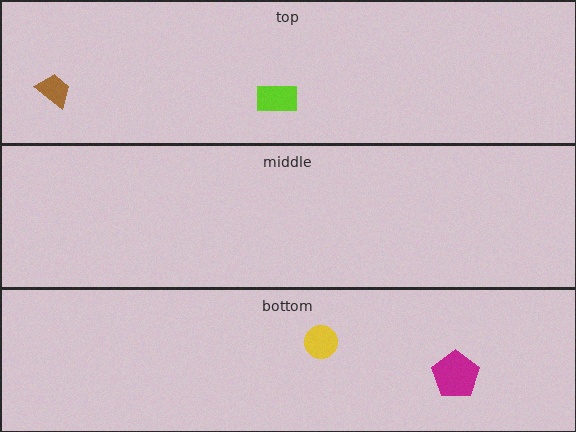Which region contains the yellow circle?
The bottom region.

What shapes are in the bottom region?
The yellow circle, the magenta pentagon.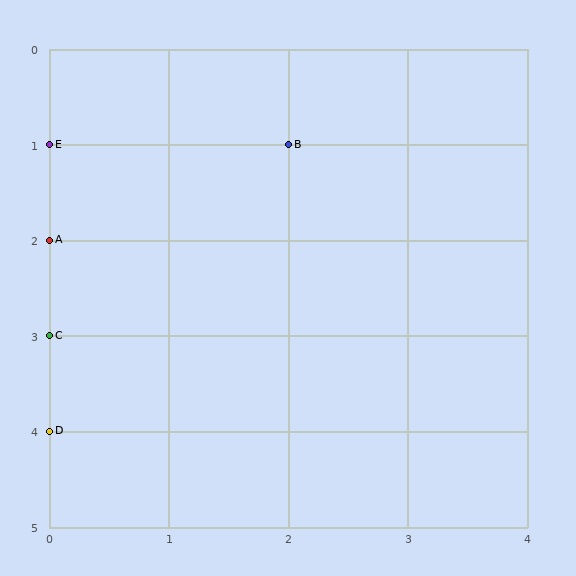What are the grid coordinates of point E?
Point E is at grid coordinates (0, 1).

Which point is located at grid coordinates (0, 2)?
Point A is at (0, 2).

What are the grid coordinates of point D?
Point D is at grid coordinates (0, 4).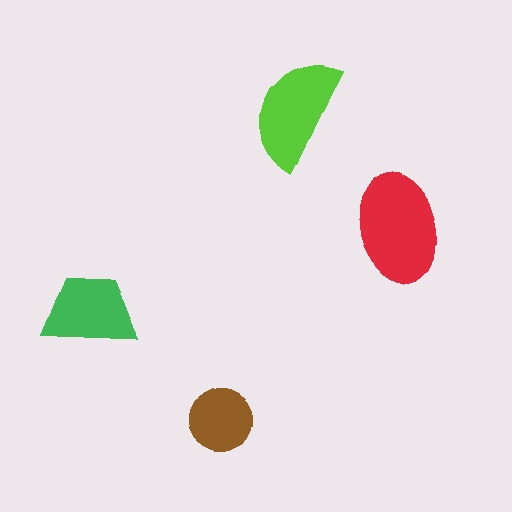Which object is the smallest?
The brown circle.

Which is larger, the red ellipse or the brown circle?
The red ellipse.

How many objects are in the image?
There are 4 objects in the image.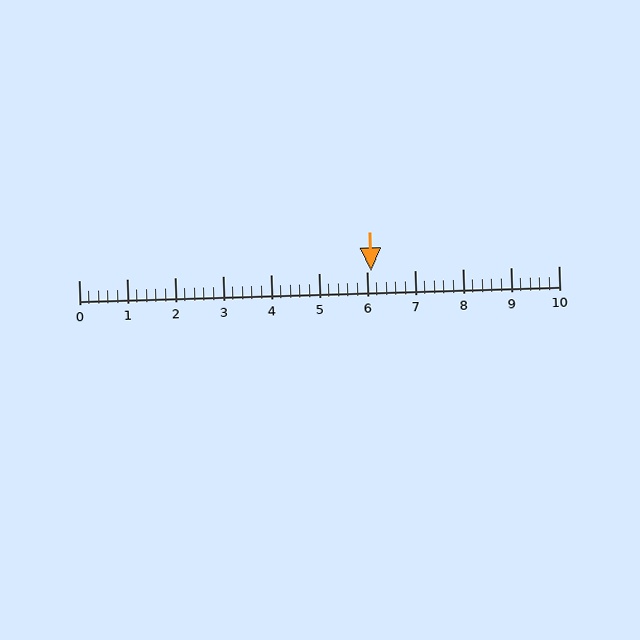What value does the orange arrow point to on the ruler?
The orange arrow points to approximately 6.1.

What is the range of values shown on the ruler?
The ruler shows values from 0 to 10.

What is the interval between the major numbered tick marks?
The major tick marks are spaced 1 units apart.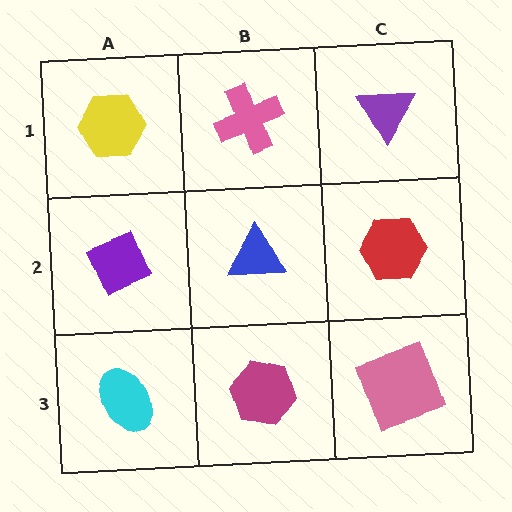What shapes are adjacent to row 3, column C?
A red hexagon (row 2, column C), a magenta hexagon (row 3, column B).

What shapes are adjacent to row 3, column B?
A blue triangle (row 2, column B), a cyan ellipse (row 3, column A), a pink square (row 3, column C).